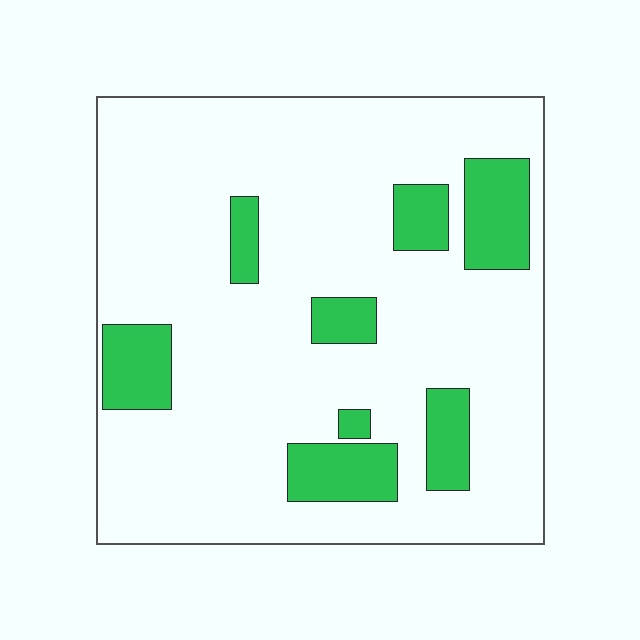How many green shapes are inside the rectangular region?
8.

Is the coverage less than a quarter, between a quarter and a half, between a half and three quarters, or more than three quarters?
Less than a quarter.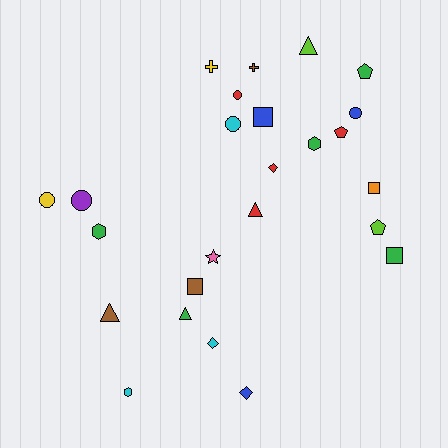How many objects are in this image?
There are 25 objects.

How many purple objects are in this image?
There is 1 purple object.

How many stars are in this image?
There is 1 star.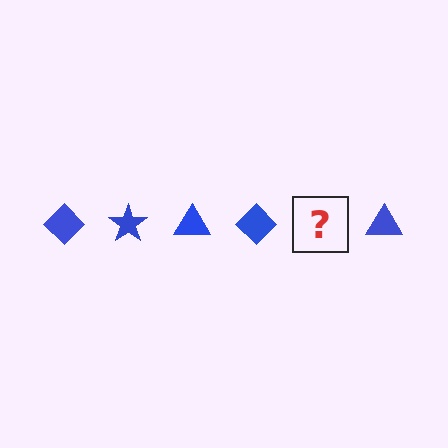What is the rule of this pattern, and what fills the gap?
The rule is that the pattern cycles through diamond, star, triangle shapes in blue. The gap should be filled with a blue star.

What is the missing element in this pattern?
The missing element is a blue star.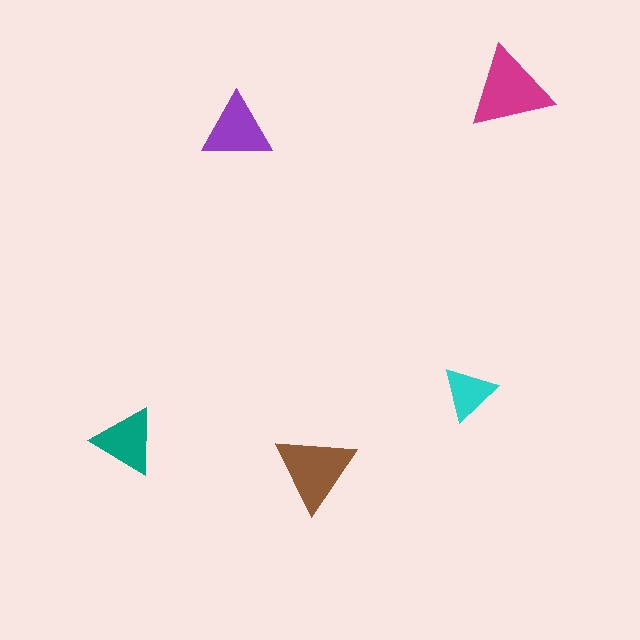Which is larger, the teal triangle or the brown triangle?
The brown one.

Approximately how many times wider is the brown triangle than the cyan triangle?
About 1.5 times wider.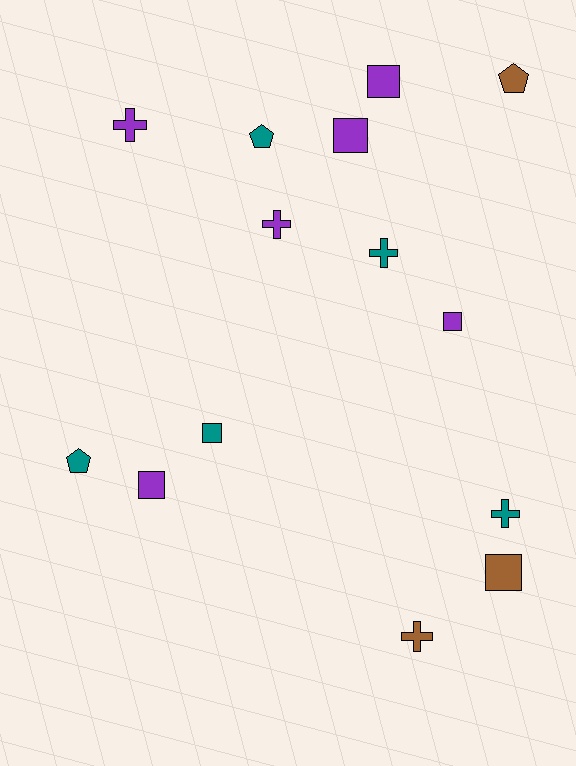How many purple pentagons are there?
There are no purple pentagons.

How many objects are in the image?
There are 14 objects.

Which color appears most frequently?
Purple, with 6 objects.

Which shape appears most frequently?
Square, with 6 objects.